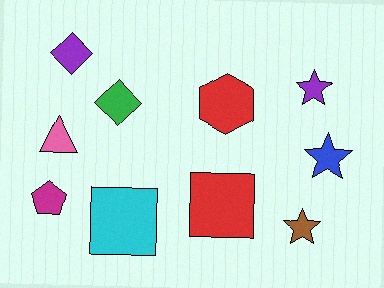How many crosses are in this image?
There are no crosses.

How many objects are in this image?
There are 10 objects.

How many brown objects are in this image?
There is 1 brown object.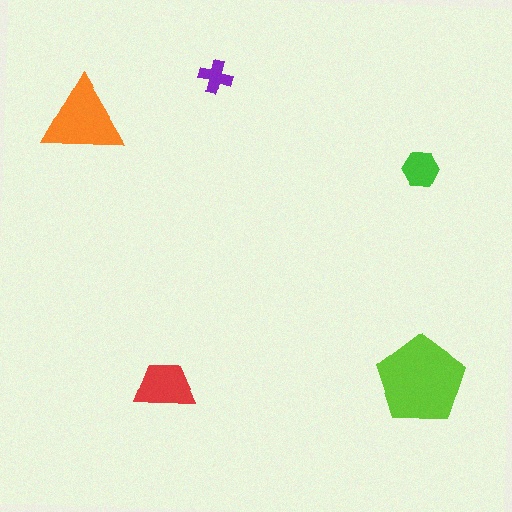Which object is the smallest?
The purple cross.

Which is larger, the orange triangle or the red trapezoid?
The orange triangle.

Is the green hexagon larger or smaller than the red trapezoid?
Smaller.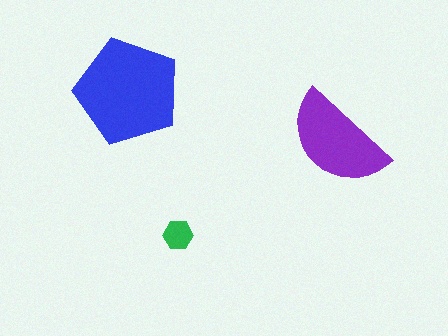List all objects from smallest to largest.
The green hexagon, the purple semicircle, the blue pentagon.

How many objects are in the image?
There are 3 objects in the image.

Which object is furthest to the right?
The purple semicircle is rightmost.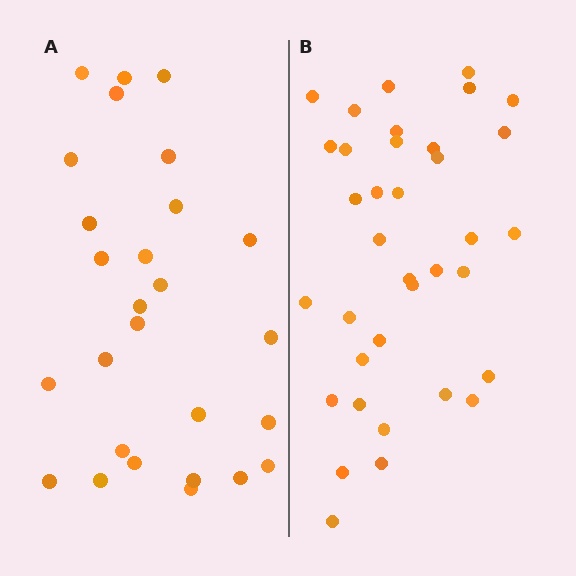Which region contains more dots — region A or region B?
Region B (the right region) has more dots.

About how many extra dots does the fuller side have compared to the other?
Region B has roughly 8 or so more dots than region A.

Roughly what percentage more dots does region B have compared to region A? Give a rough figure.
About 35% more.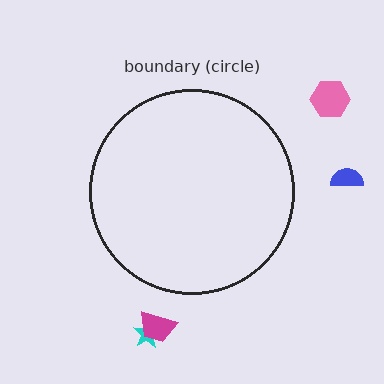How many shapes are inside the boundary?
0 inside, 4 outside.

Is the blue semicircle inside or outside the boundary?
Outside.